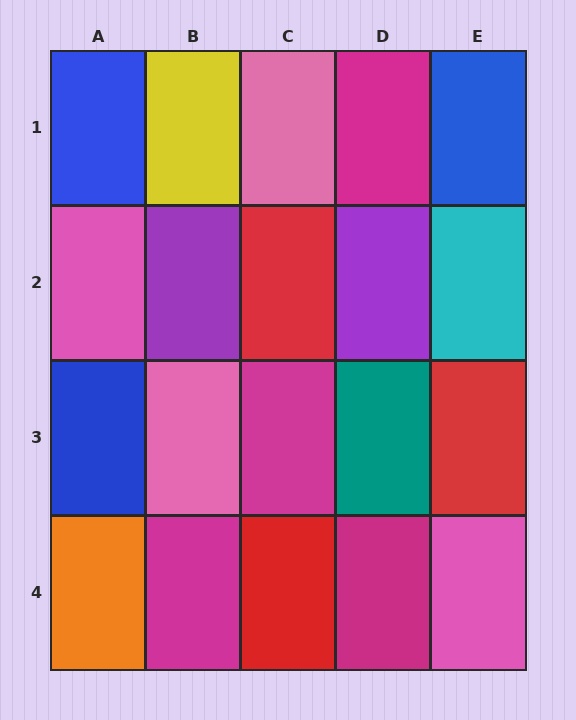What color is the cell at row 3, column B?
Pink.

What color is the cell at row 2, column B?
Purple.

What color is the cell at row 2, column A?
Pink.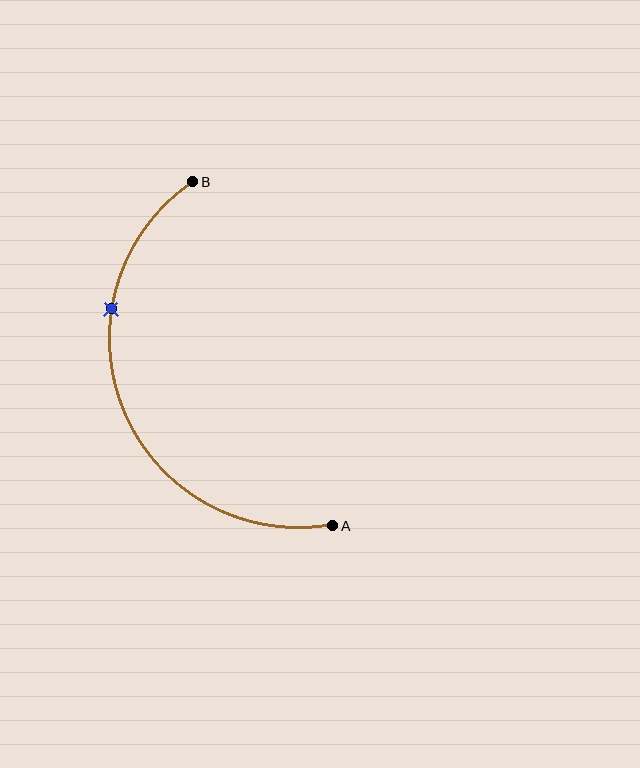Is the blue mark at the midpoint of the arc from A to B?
No. The blue mark lies on the arc but is closer to endpoint B. The arc midpoint would be at the point on the curve equidistant along the arc from both A and B.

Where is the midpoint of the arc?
The arc midpoint is the point on the curve farthest from the straight line joining A and B. It sits to the left of that line.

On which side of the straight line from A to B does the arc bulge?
The arc bulges to the left of the straight line connecting A and B.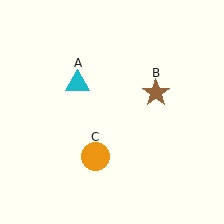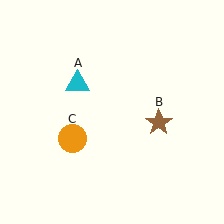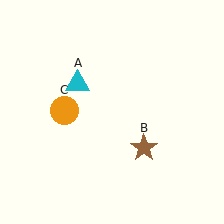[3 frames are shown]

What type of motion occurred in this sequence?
The brown star (object B), orange circle (object C) rotated clockwise around the center of the scene.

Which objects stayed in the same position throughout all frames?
Cyan triangle (object A) remained stationary.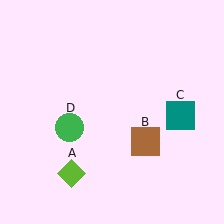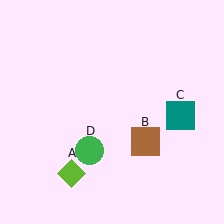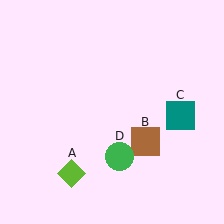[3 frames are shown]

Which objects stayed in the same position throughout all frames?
Lime diamond (object A) and brown square (object B) and teal square (object C) remained stationary.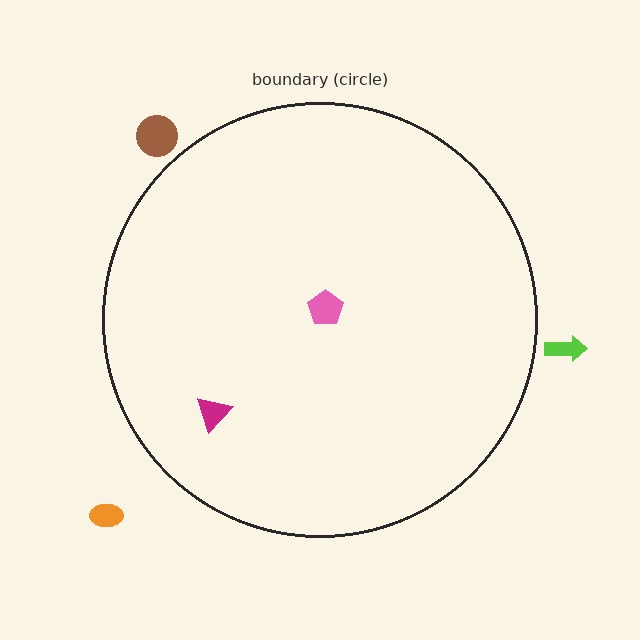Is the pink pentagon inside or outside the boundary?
Inside.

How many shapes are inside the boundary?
2 inside, 3 outside.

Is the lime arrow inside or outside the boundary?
Outside.